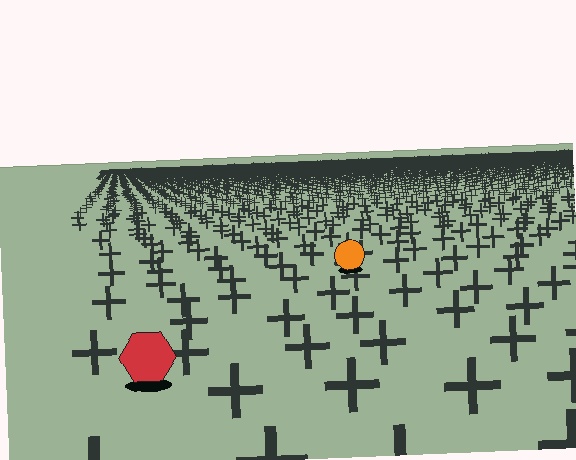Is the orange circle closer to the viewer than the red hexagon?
No. The red hexagon is closer — you can tell from the texture gradient: the ground texture is coarser near it.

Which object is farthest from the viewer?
The orange circle is farthest from the viewer. It appears smaller and the ground texture around it is denser.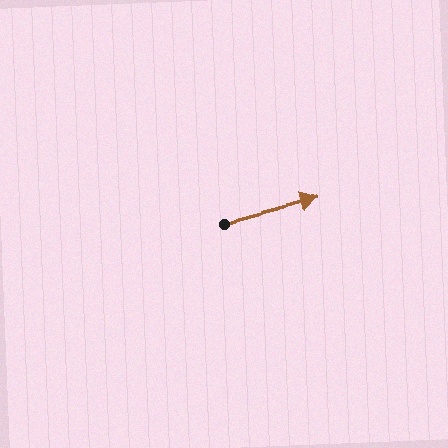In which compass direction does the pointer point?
East.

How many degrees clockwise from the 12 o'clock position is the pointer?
Approximately 75 degrees.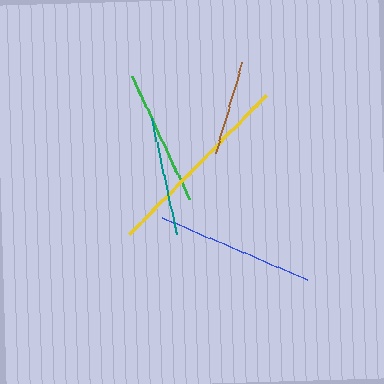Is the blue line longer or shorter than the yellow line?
The yellow line is longer than the blue line.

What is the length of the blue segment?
The blue segment is approximately 157 pixels long.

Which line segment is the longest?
The yellow line is the longest at approximately 196 pixels.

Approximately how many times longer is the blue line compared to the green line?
The blue line is approximately 1.2 times the length of the green line.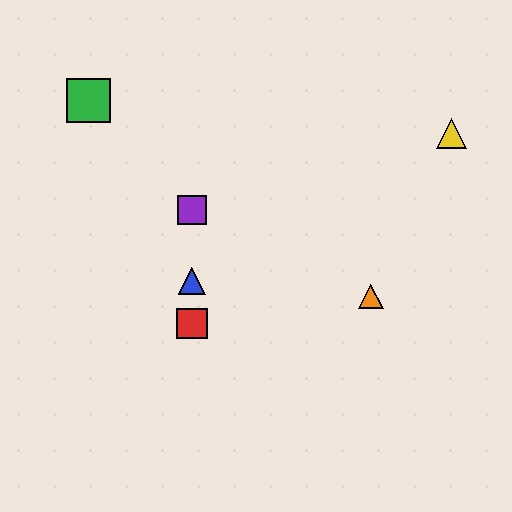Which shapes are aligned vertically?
The red square, the blue triangle, the purple square are aligned vertically.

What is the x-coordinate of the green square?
The green square is at x≈88.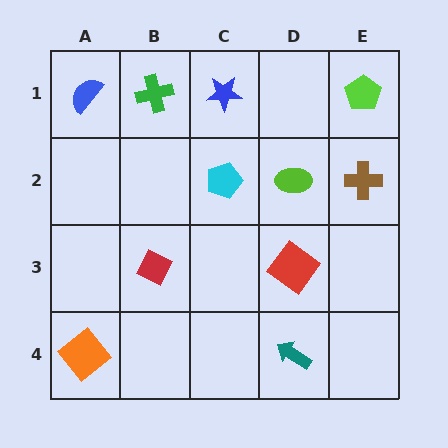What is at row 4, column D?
A teal arrow.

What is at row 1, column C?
A blue star.